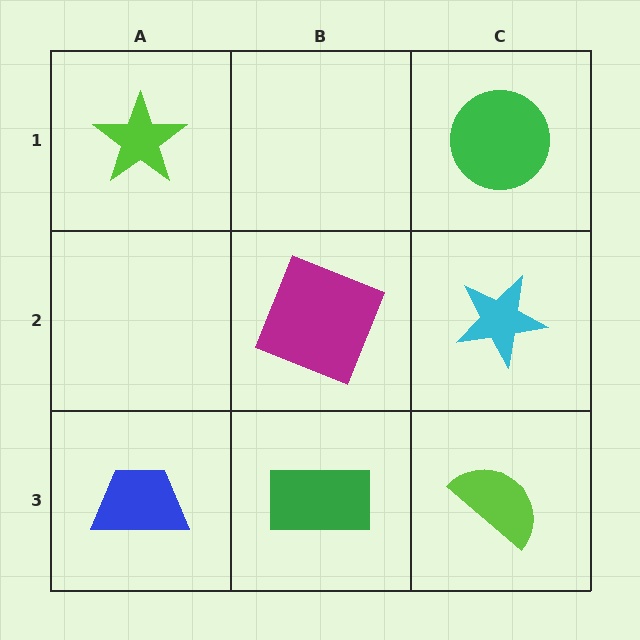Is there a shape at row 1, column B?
No, that cell is empty.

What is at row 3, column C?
A lime semicircle.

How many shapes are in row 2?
2 shapes.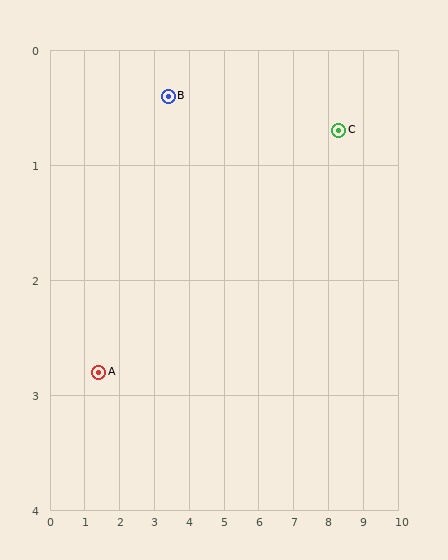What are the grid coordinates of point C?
Point C is at approximately (8.3, 0.7).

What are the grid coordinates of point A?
Point A is at approximately (1.4, 2.8).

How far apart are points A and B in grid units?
Points A and B are about 3.1 grid units apart.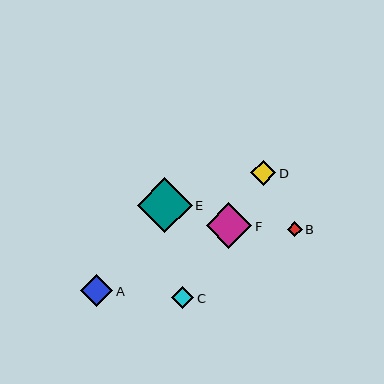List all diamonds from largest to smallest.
From largest to smallest: E, F, A, D, C, B.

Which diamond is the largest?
Diamond E is the largest with a size of approximately 55 pixels.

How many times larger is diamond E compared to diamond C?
Diamond E is approximately 2.5 times the size of diamond C.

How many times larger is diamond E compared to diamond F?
Diamond E is approximately 1.2 times the size of diamond F.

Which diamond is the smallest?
Diamond B is the smallest with a size of approximately 15 pixels.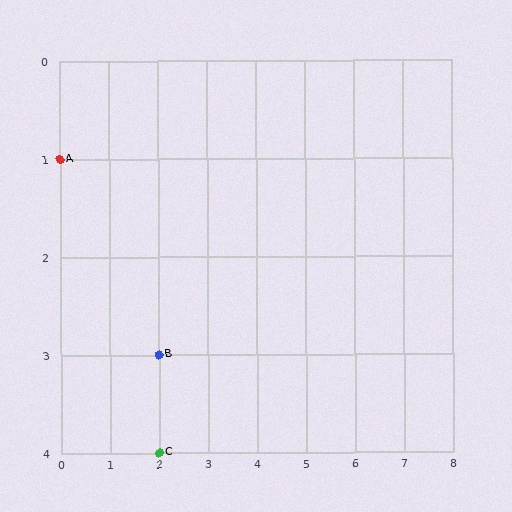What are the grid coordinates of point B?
Point B is at grid coordinates (2, 3).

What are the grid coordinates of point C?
Point C is at grid coordinates (2, 4).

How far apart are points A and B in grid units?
Points A and B are 2 columns and 2 rows apart (about 2.8 grid units diagonally).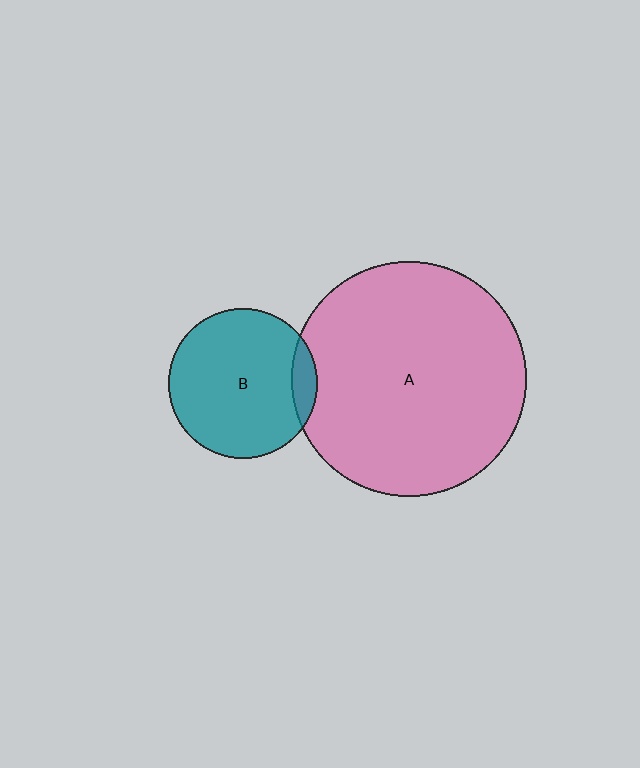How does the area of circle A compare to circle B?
Approximately 2.5 times.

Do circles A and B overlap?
Yes.